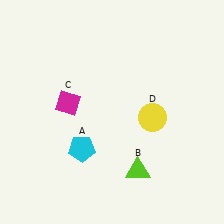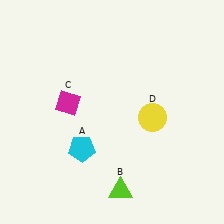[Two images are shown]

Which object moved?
The lime triangle (B) moved down.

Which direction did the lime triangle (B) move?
The lime triangle (B) moved down.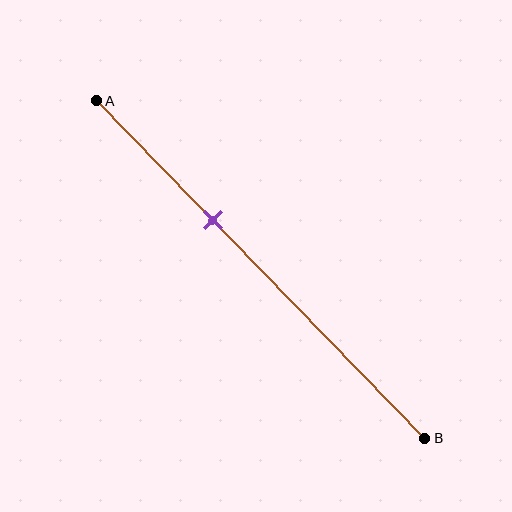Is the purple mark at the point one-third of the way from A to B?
Yes, the mark is approximately at the one-third point.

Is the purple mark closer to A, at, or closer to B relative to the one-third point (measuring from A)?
The purple mark is approximately at the one-third point of segment AB.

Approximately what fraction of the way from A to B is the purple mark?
The purple mark is approximately 35% of the way from A to B.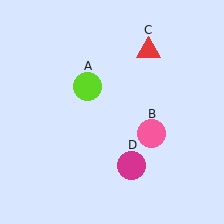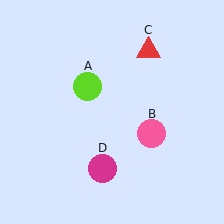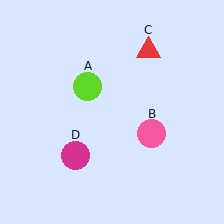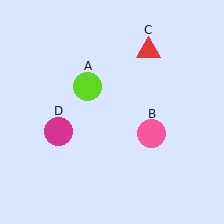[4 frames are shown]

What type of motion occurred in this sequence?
The magenta circle (object D) rotated clockwise around the center of the scene.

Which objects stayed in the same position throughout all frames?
Lime circle (object A) and pink circle (object B) and red triangle (object C) remained stationary.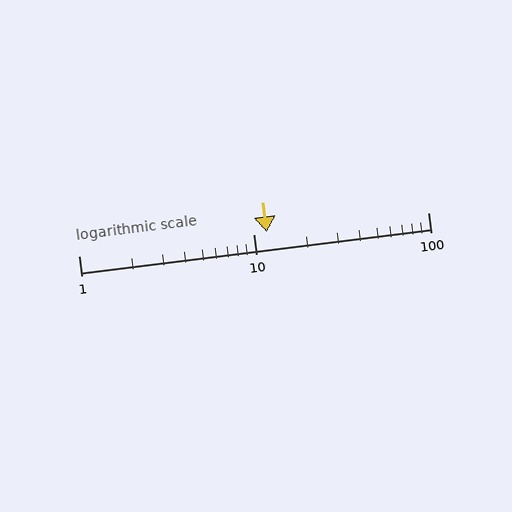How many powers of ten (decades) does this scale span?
The scale spans 2 decades, from 1 to 100.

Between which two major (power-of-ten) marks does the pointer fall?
The pointer is between 10 and 100.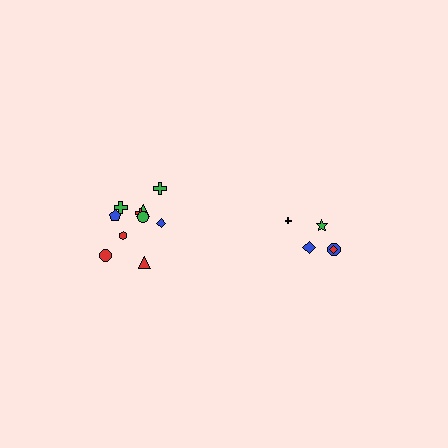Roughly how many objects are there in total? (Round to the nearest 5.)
Roughly 15 objects in total.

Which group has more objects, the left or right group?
The left group.